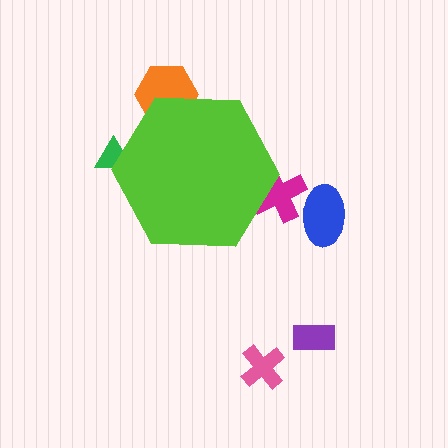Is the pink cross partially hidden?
No, the pink cross is fully visible.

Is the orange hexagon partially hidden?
Yes, the orange hexagon is partially hidden behind the lime hexagon.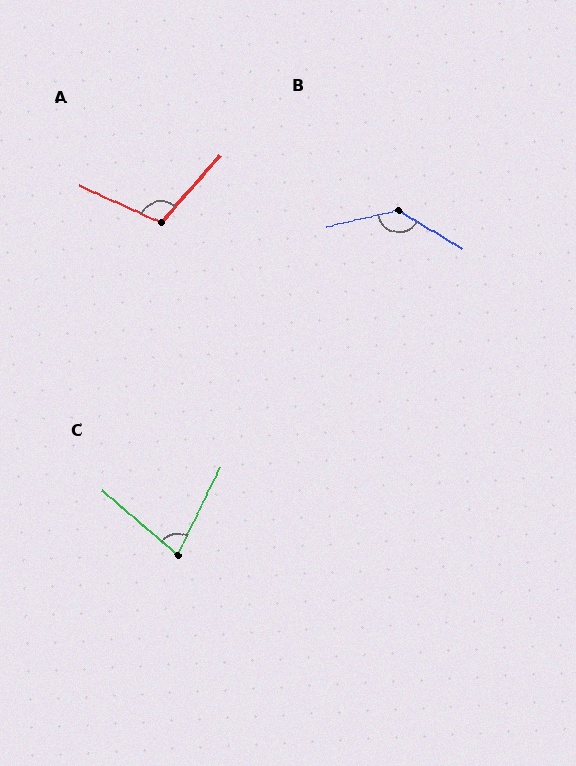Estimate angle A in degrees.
Approximately 107 degrees.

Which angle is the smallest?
C, at approximately 75 degrees.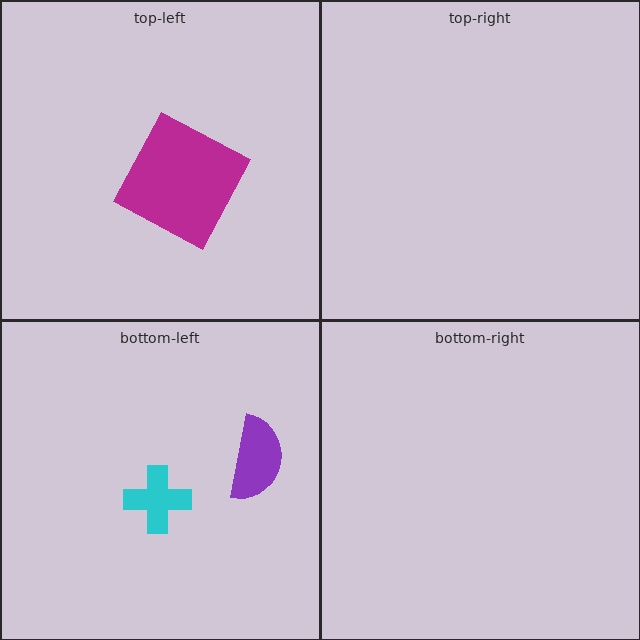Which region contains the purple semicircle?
The bottom-left region.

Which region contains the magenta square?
The top-left region.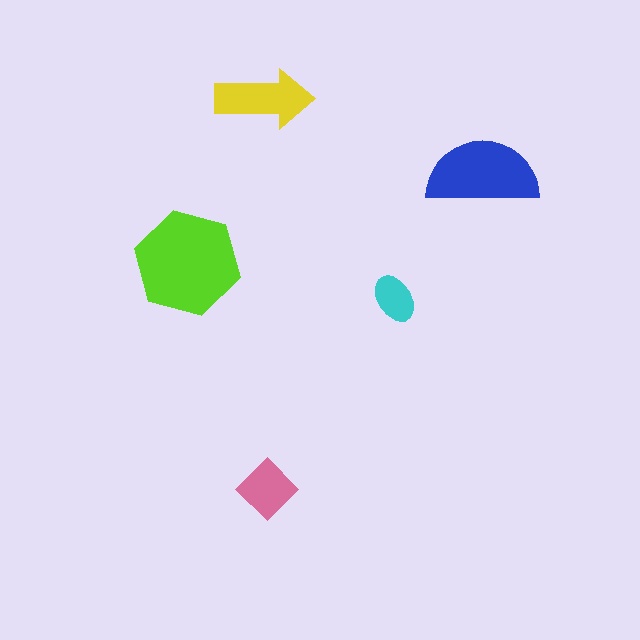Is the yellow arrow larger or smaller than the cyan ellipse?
Larger.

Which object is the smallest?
The cyan ellipse.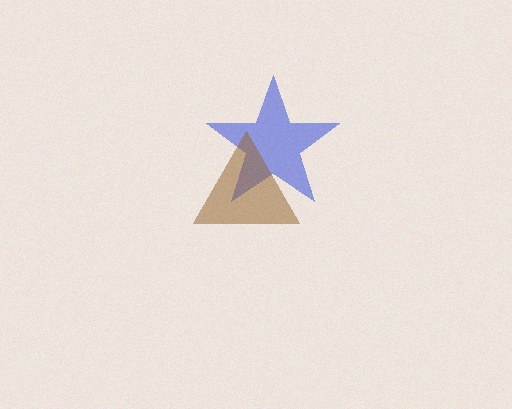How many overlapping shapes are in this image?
There are 2 overlapping shapes in the image.